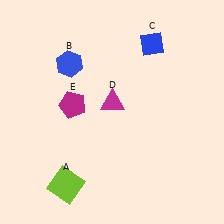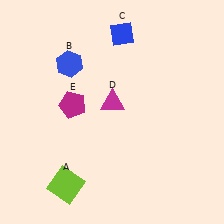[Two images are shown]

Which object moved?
The blue diamond (C) moved left.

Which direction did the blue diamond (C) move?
The blue diamond (C) moved left.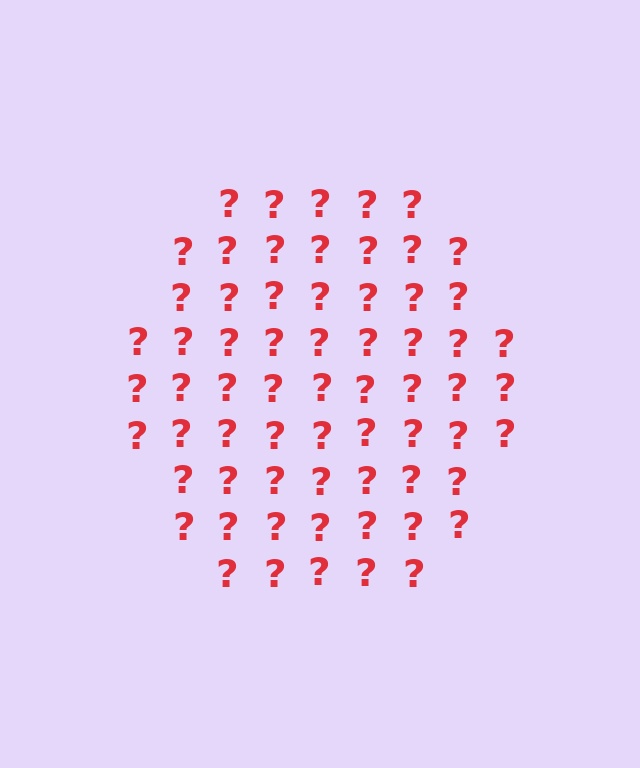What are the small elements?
The small elements are question marks.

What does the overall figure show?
The overall figure shows a hexagon.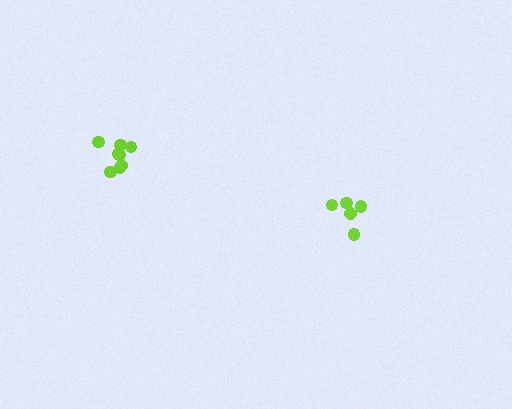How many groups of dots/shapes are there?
There are 2 groups.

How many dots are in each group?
Group 1: 8 dots, Group 2: 5 dots (13 total).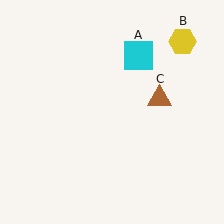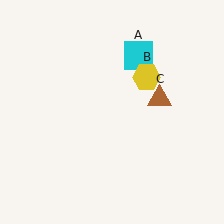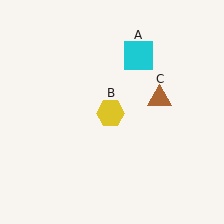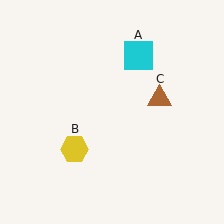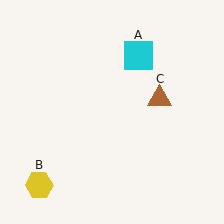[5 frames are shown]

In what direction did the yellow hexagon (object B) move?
The yellow hexagon (object B) moved down and to the left.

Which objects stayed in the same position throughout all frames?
Cyan square (object A) and brown triangle (object C) remained stationary.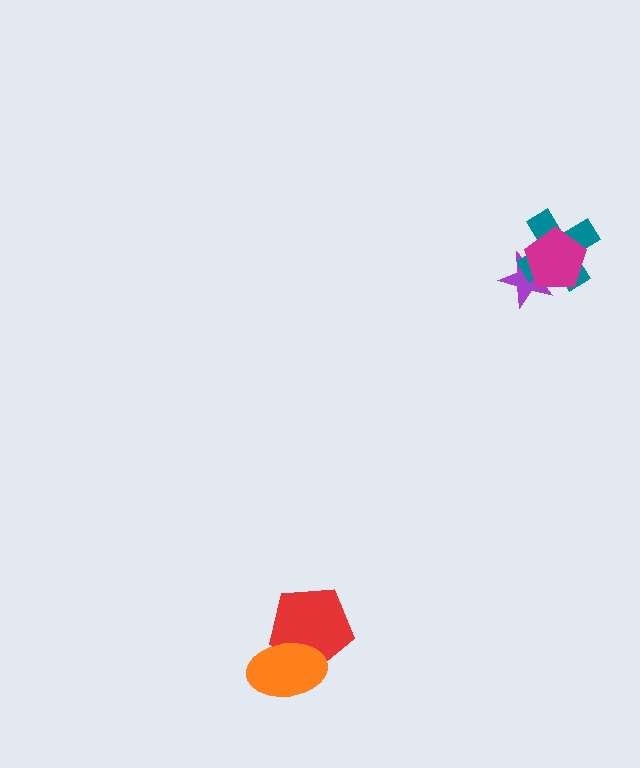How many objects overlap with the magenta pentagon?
2 objects overlap with the magenta pentagon.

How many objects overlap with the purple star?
2 objects overlap with the purple star.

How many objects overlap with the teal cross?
2 objects overlap with the teal cross.